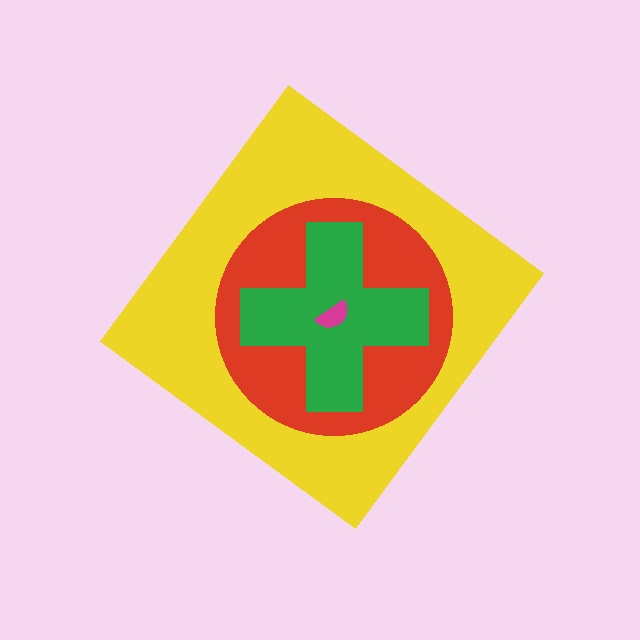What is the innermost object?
The magenta semicircle.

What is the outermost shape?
The yellow diamond.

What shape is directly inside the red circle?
The green cross.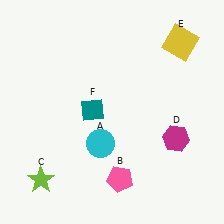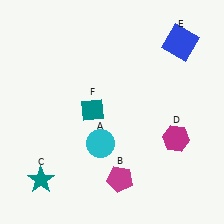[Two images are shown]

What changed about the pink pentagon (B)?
In Image 1, B is pink. In Image 2, it changed to magenta.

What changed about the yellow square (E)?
In Image 1, E is yellow. In Image 2, it changed to blue.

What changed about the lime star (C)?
In Image 1, C is lime. In Image 2, it changed to teal.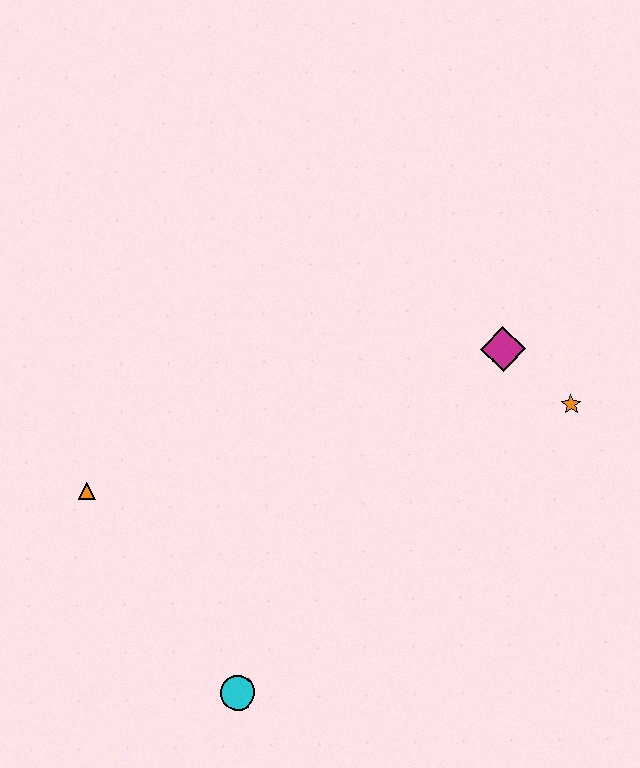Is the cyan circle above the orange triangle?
No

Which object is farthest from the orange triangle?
The orange star is farthest from the orange triangle.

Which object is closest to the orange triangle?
The cyan circle is closest to the orange triangle.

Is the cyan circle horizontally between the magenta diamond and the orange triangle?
Yes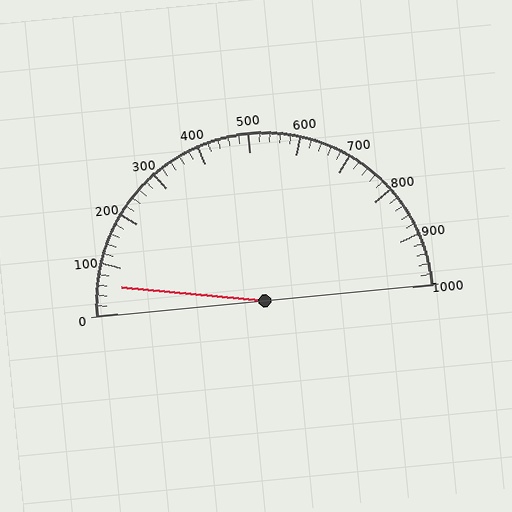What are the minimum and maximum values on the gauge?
The gauge ranges from 0 to 1000.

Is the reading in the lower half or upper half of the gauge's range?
The reading is in the lower half of the range (0 to 1000).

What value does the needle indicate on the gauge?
The needle indicates approximately 60.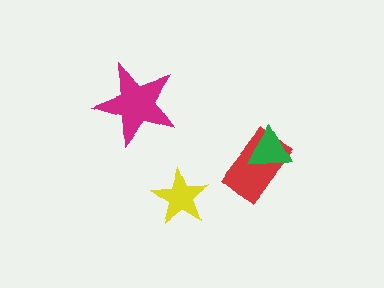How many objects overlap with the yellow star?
0 objects overlap with the yellow star.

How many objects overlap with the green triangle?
1 object overlaps with the green triangle.